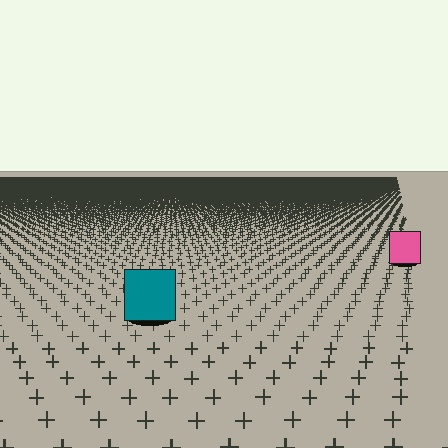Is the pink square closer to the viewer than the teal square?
No. The teal square is closer — you can tell from the texture gradient: the ground texture is coarser near it.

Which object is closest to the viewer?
The teal square is closest. The texture marks near it are larger and more spread out.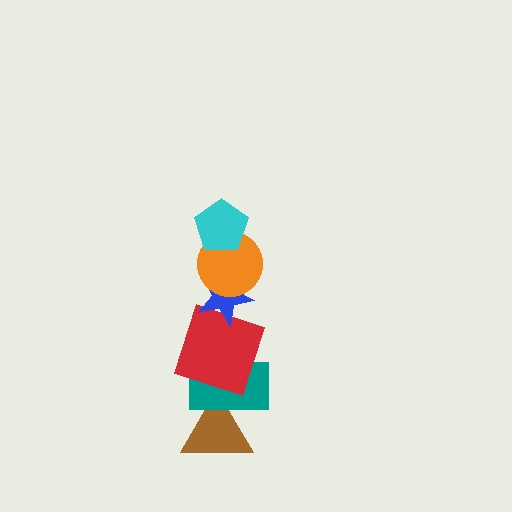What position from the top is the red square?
The red square is 4th from the top.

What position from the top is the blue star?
The blue star is 3rd from the top.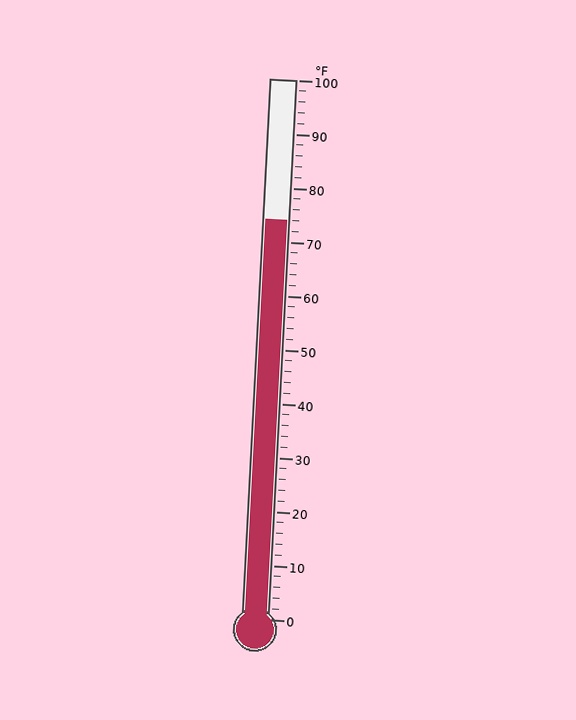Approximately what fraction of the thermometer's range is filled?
The thermometer is filled to approximately 75% of its range.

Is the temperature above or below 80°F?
The temperature is below 80°F.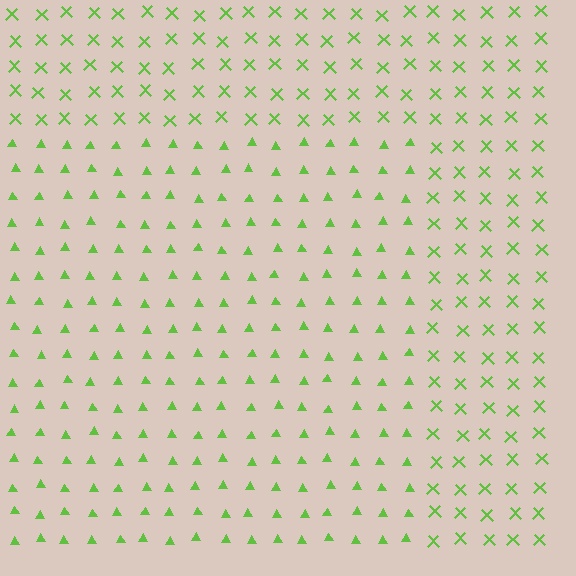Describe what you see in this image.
The image is filled with small lime elements arranged in a uniform grid. A rectangle-shaped region contains triangles, while the surrounding area contains X marks. The boundary is defined purely by the change in element shape.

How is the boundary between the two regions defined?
The boundary is defined by a change in element shape: triangles inside vs. X marks outside. All elements share the same color and spacing.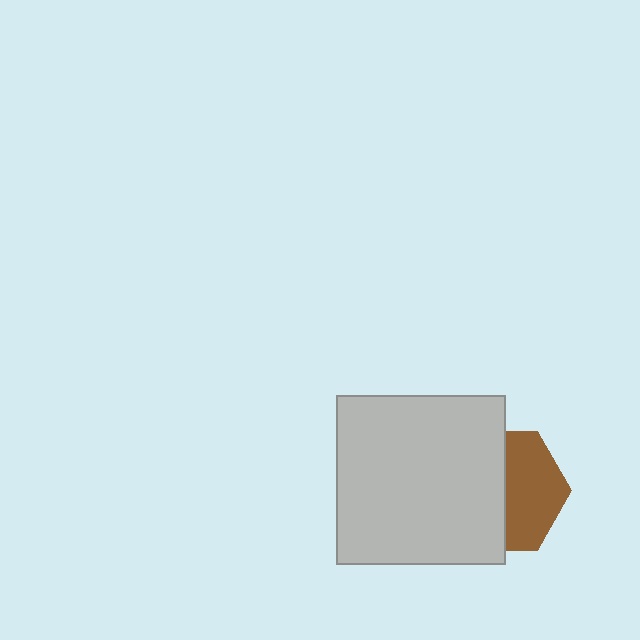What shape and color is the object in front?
The object in front is a light gray square.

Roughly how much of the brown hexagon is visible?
About half of it is visible (roughly 48%).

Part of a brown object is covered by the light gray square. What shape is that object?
It is a hexagon.